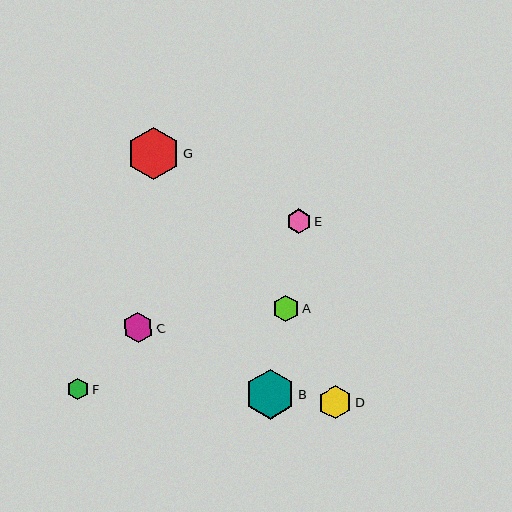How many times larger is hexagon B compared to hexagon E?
Hexagon B is approximately 2.0 times the size of hexagon E.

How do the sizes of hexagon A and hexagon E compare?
Hexagon A and hexagon E are approximately the same size.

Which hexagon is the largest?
Hexagon G is the largest with a size of approximately 53 pixels.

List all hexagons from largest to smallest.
From largest to smallest: G, B, D, C, A, E, F.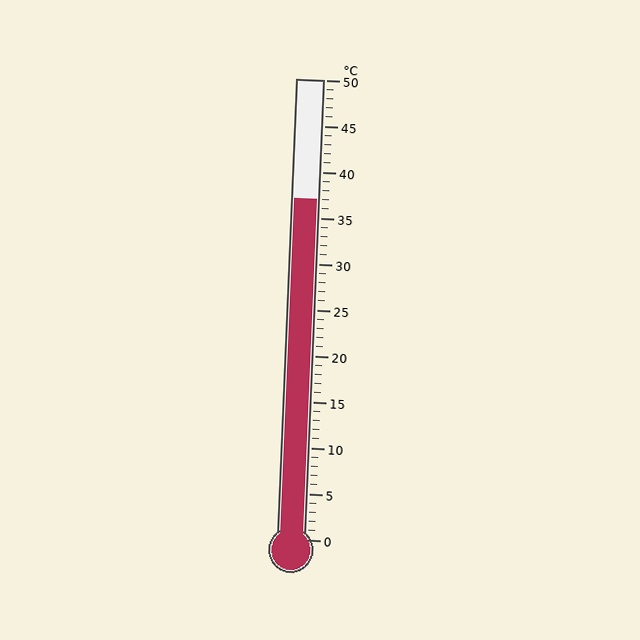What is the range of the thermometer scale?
The thermometer scale ranges from 0°C to 50°C.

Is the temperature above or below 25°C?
The temperature is above 25°C.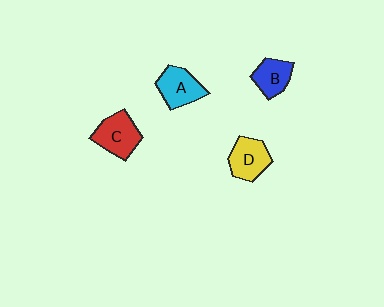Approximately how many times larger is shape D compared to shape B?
Approximately 1.2 times.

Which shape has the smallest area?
Shape B (blue).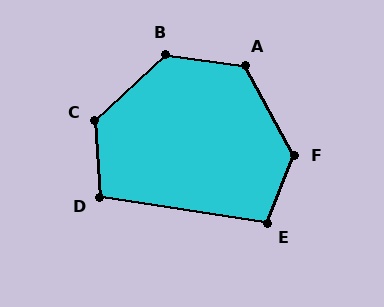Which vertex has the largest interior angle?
C, at approximately 130 degrees.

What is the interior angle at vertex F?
Approximately 129 degrees (obtuse).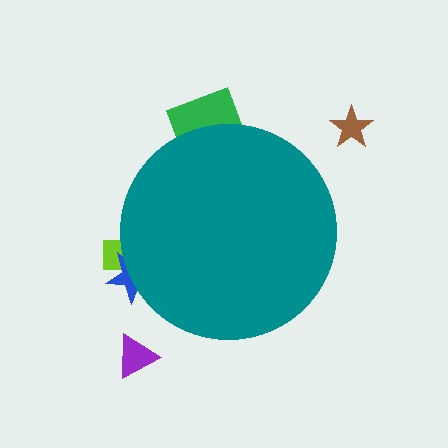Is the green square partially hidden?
Yes, the green square is partially hidden behind the teal circle.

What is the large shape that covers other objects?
A teal circle.